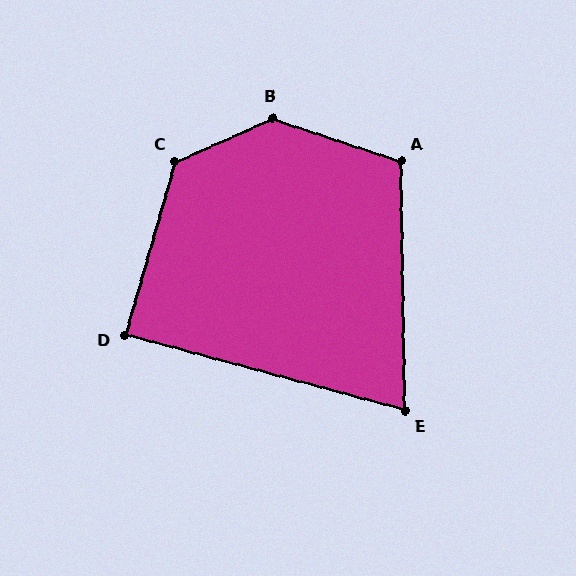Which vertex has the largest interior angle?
B, at approximately 138 degrees.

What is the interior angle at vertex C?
Approximately 130 degrees (obtuse).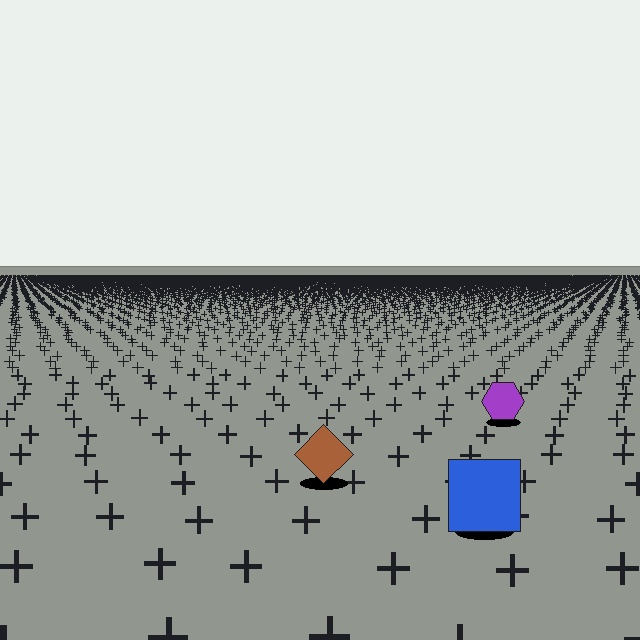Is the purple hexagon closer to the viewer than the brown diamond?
No. The brown diamond is closer — you can tell from the texture gradient: the ground texture is coarser near it.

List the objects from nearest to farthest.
From nearest to farthest: the blue square, the brown diamond, the purple hexagon.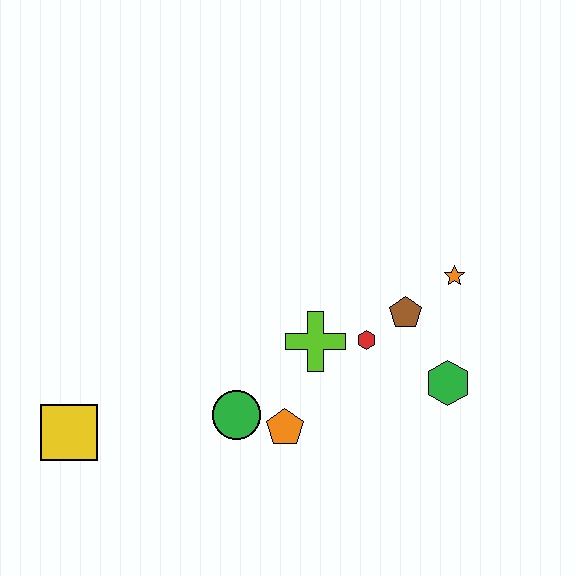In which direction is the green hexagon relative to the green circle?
The green hexagon is to the right of the green circle.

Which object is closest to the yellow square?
The green circle is closest to the yellow square.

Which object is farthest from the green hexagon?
The yellow square is farthest from the green hexagon.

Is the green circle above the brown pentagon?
No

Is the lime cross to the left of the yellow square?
No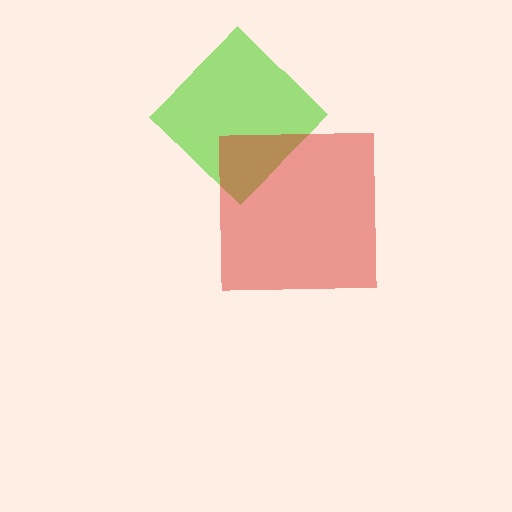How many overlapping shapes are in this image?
There are 2 overlapping shapes in the image.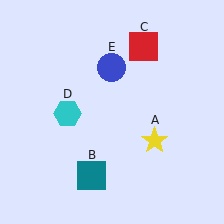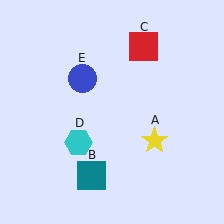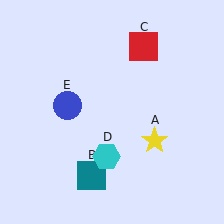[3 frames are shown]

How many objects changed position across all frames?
2 objects changed position: cyan hexagon (object D), blue circle (object E).